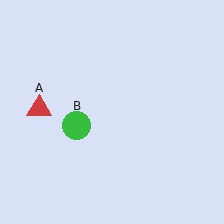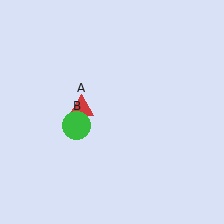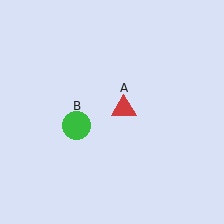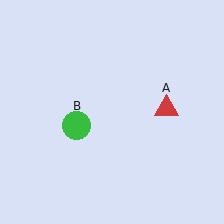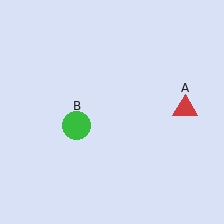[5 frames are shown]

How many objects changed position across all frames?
1 object changed position: red triangle (object A).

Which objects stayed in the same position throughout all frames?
Green circle (object B) remained stationary.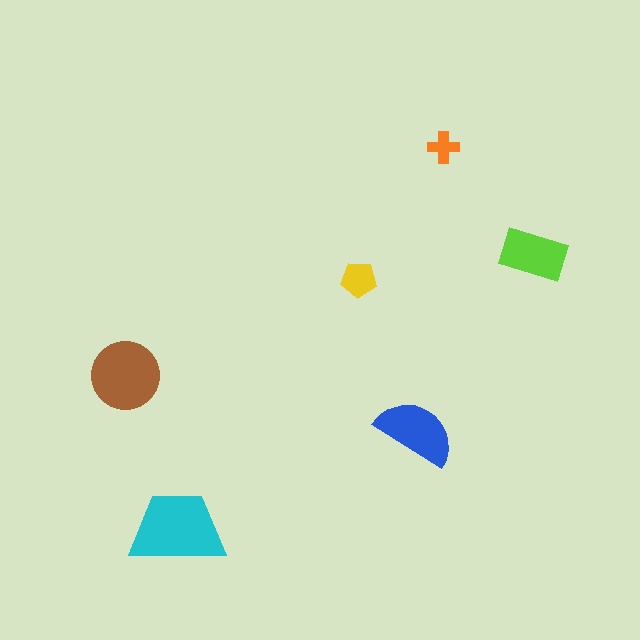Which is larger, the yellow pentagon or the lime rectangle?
The lime rectangle.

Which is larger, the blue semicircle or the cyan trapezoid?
The cyan trapezoid.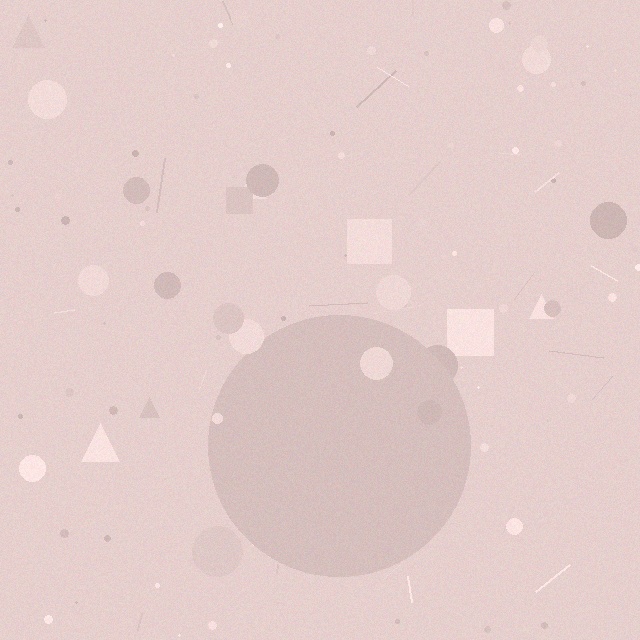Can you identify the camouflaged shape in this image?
The camouflaged shape is a circle.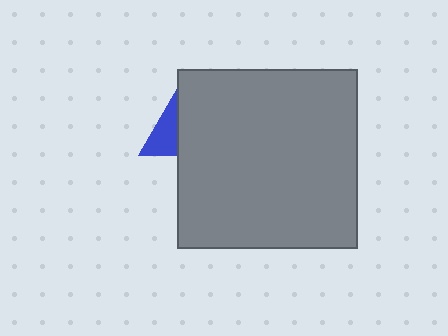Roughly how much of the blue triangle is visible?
A small part of it is visible (roughly 35%).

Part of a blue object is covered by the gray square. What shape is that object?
It is a triangle.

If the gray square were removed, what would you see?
You would see the complete blue triangle.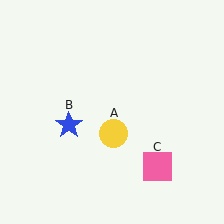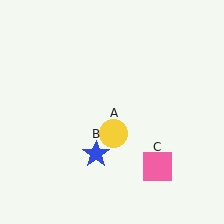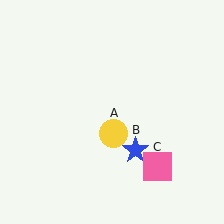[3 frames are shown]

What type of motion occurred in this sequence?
The blue star (object B) rotated counterclockwise around the center of the scene.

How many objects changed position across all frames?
1 object changed position: blue star (object B).